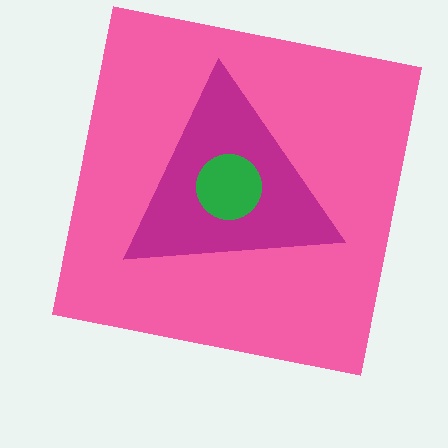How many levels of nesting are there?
3.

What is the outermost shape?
The pink square.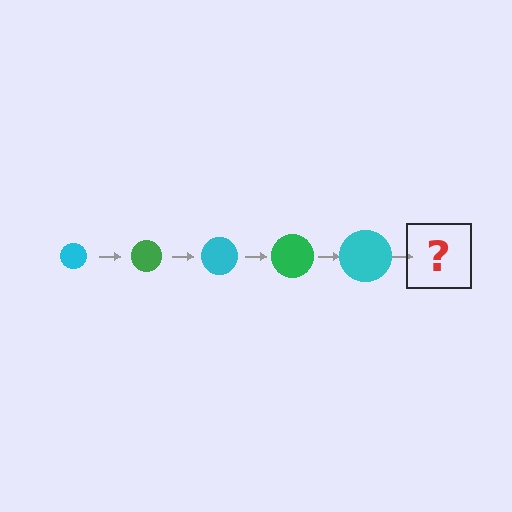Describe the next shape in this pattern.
It should be a green circle, larger than the previous one.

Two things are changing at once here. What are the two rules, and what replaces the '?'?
The two rules are that the circle grows larger each step and the color cycles through cyan and green. The '?' should be a green circle, larger than the previous one.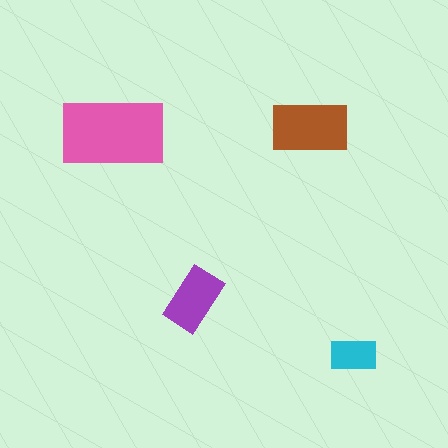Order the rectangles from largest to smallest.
the pink one, the brown one, the purple one, the cyan one.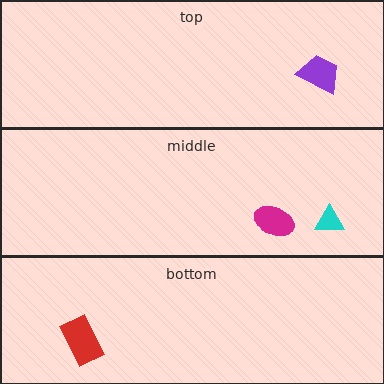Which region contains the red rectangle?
The bottom region.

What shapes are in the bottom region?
The red rectangle.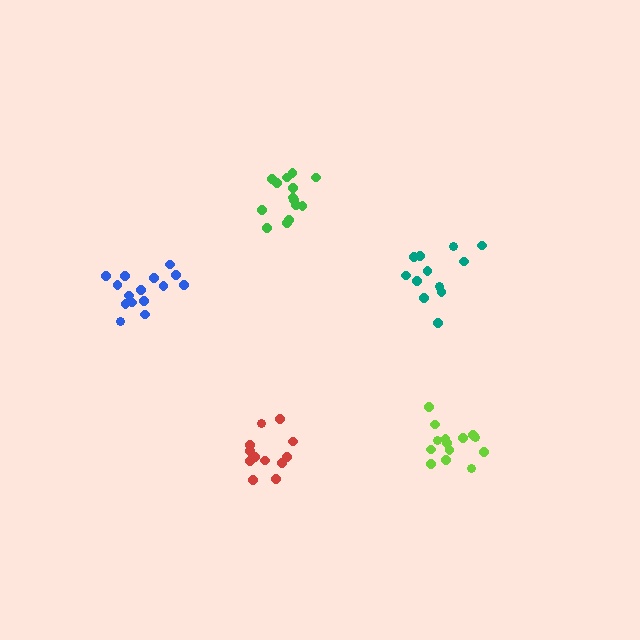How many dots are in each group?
Group 1: 14 dots, Group 2: 14 dots, Group 3: 12 dots, Group 4: 12 dots, Group 5: 15 dots (67 total).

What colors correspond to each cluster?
The clusters are colored: lime, green, red, teal, blue.